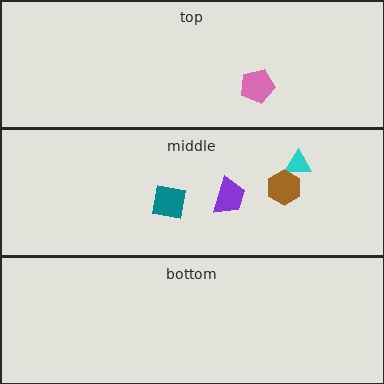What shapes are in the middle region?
The purple trapezoid, the cyan triangle, the brown hexagon, the teal square.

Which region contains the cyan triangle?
The middle region.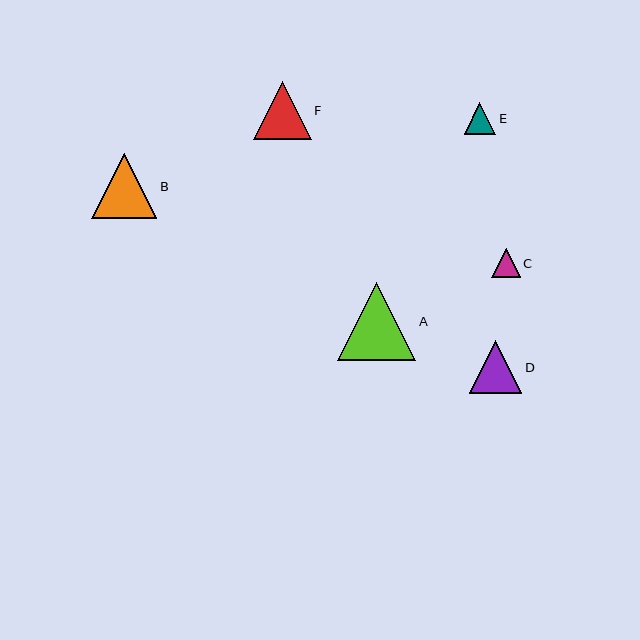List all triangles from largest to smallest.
From largest to smallest: A, B, F, D, E, C.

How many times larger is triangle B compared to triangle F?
Triangle B is approximately 1.1 times the size of triangle F.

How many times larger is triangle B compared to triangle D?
Triangle B is approximately 1.2 times the size of triangle D.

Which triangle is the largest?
Triangle A is the largest with a size of approximately 79 pixels.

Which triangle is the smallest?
Triangle C is the smallest with a size of approximately 28 pixels.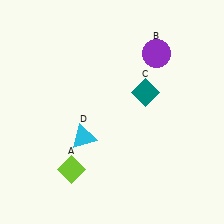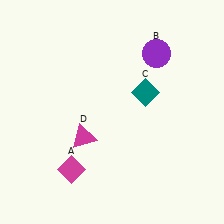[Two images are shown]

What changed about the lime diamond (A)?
In Image 1, A is lime. In Image 2, it changed to magenta.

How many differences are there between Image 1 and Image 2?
There are 2 differences between the two images.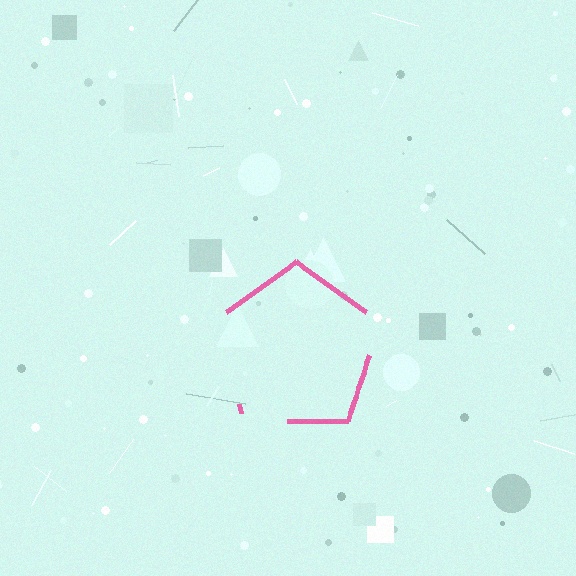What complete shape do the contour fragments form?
The contour fragments form a pentagon.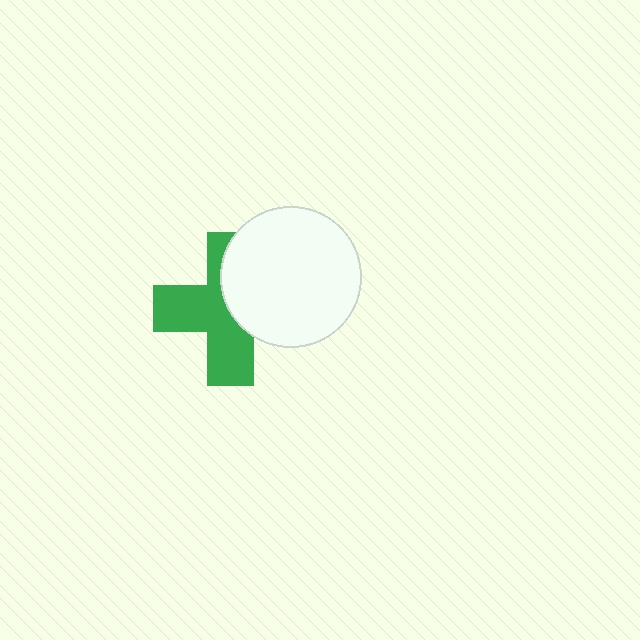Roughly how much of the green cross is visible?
About half of it is visible (roughly 57%).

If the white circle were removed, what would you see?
You would see the complete green cross.